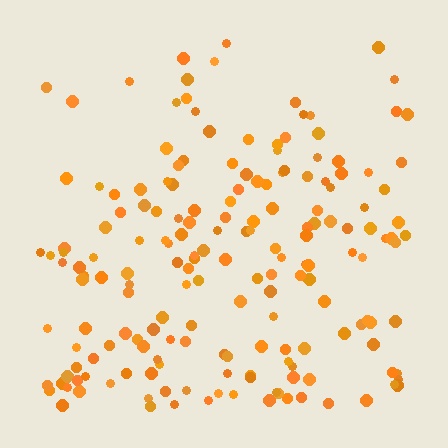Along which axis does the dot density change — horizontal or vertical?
Vertical.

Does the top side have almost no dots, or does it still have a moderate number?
Still a moderate number, just noticeably fewer than the bottom.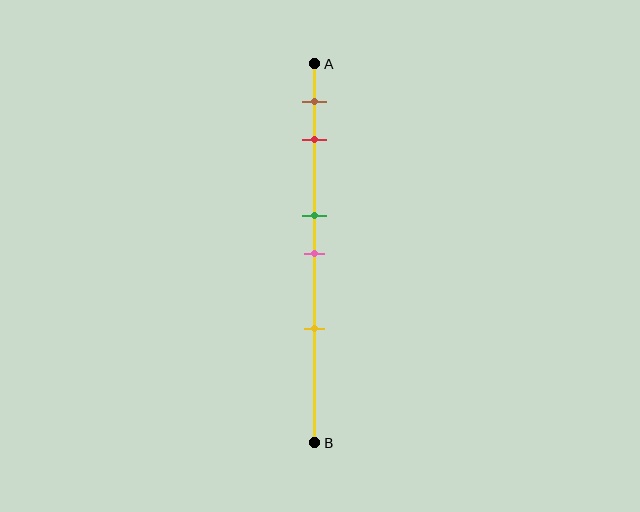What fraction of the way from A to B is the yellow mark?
The yellow mark is approximately 70% (0.7) of the way from A to B.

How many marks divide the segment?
There are 5 marks dividing the segment.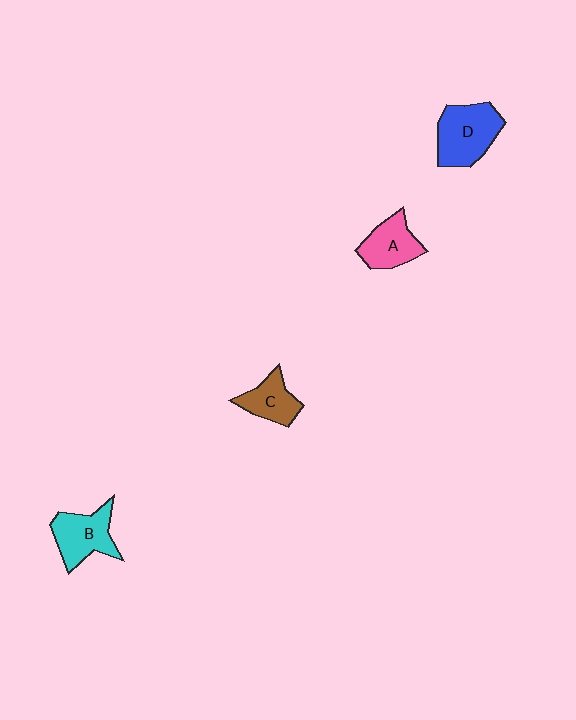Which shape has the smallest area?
Shape C (brown).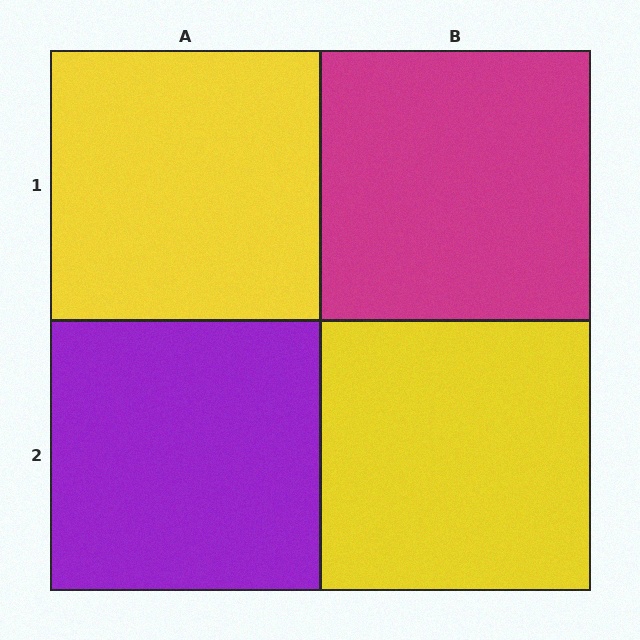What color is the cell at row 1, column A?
Yellow.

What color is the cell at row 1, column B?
Magenta.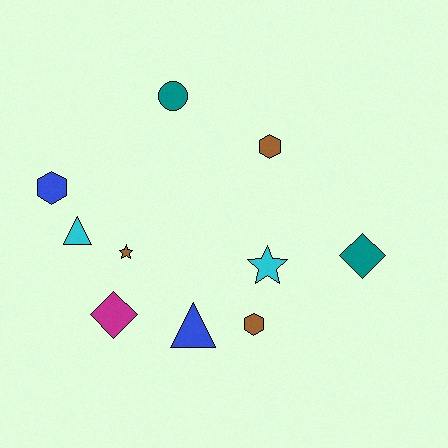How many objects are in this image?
There are 10 objects.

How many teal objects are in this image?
There are 2 teal objects.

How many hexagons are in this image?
There are 3 hexagons.